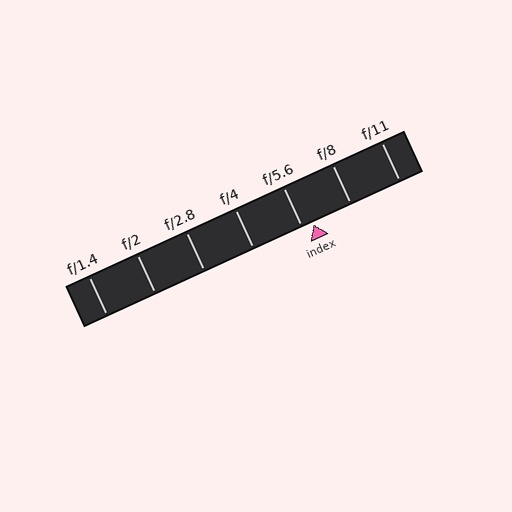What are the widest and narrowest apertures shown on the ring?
The widest aperture shown is f/1.4 and the narrowest is f/11.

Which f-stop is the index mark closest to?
The index mark is closest to f/5.6.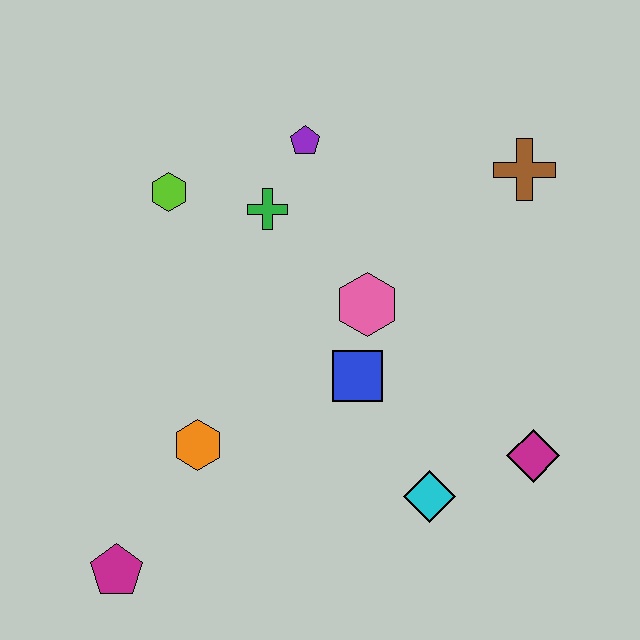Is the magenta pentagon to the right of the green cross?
No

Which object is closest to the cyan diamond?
The magenta diamond is closest to the cyan diamond.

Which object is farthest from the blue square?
The magenta pentagon is farthest from the blue square.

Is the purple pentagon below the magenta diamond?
No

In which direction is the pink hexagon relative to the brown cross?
The pink hexagon is to the left of the brown cross.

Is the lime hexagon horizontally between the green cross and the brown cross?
No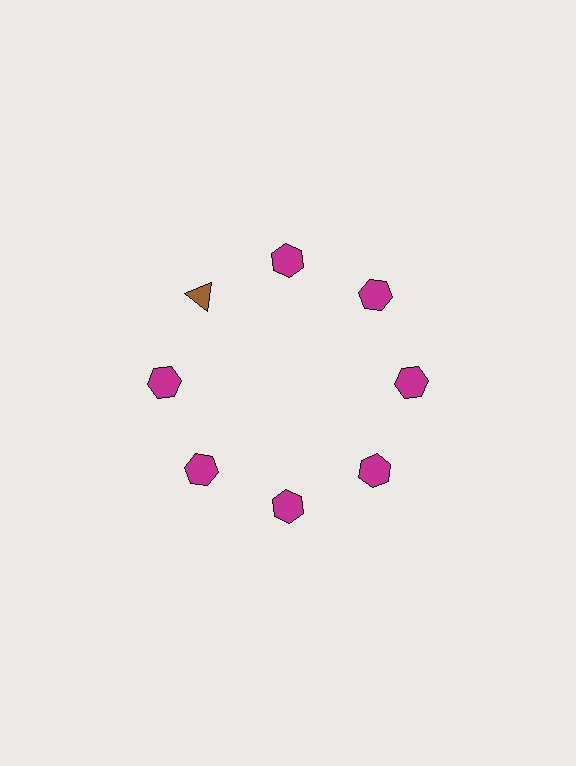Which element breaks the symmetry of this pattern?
The brown triangle at roughly the 10 o'clock position breaks the symmetry. All other shapes are magenta hexagons.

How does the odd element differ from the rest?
It differs in both color (brown instead of magenta) and shape (triangle instead of hexagon).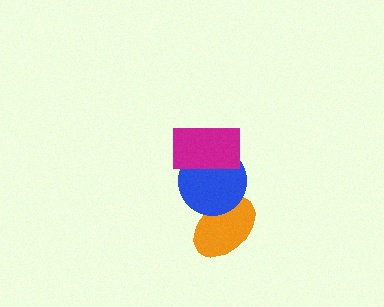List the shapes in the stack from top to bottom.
From top to bottom: the magenta rectangle, the blue circle, the orange ellipse.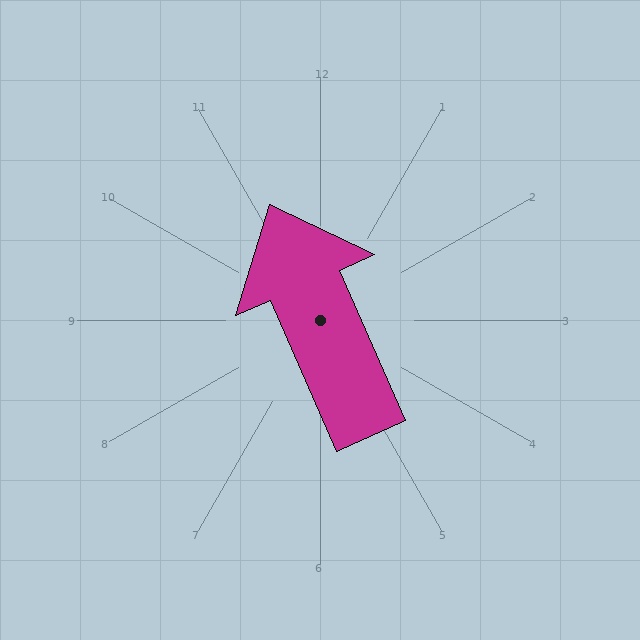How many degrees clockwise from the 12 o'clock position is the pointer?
Approximately 336 degrees.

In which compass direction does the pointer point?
Northwest.